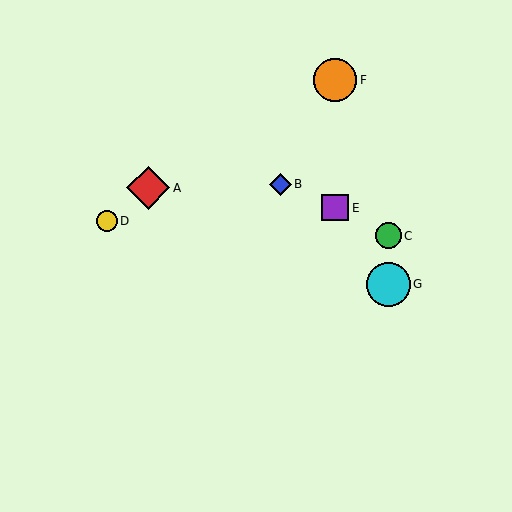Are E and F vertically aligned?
Yes, both are at x≈335.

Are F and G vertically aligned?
No, F is at x≈335 and G is at x≈388.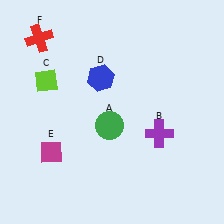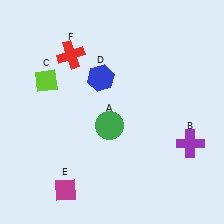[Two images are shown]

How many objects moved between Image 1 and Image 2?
3 objects moved between the two images.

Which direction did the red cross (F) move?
The red cross (F) moved right.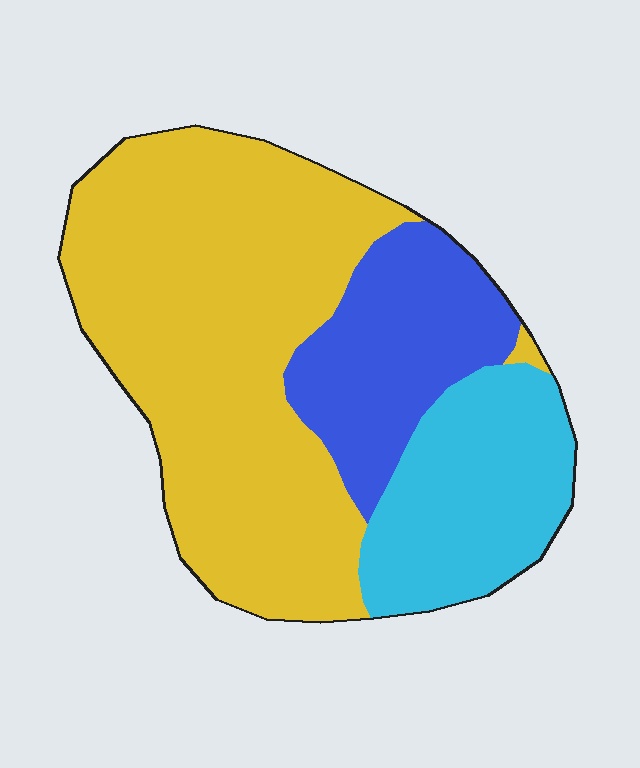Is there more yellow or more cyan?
Yellow.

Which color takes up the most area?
Yellow, at roughly 60%.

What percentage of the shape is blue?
Blue covers 20% of the shape.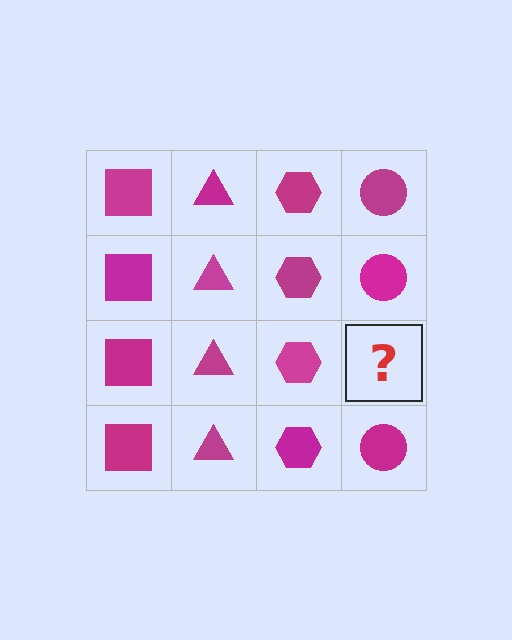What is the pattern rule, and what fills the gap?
The rule is that each column has a consistent shape. The gap should be filled with a magenta circle.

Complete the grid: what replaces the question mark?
The question mark should be replaced with a magenta circle.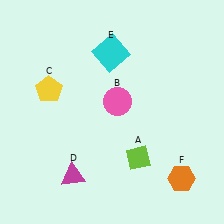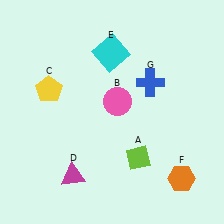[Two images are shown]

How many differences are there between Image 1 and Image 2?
There is 1 difference between the two images.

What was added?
A blue cross (G) was added in Image 2.